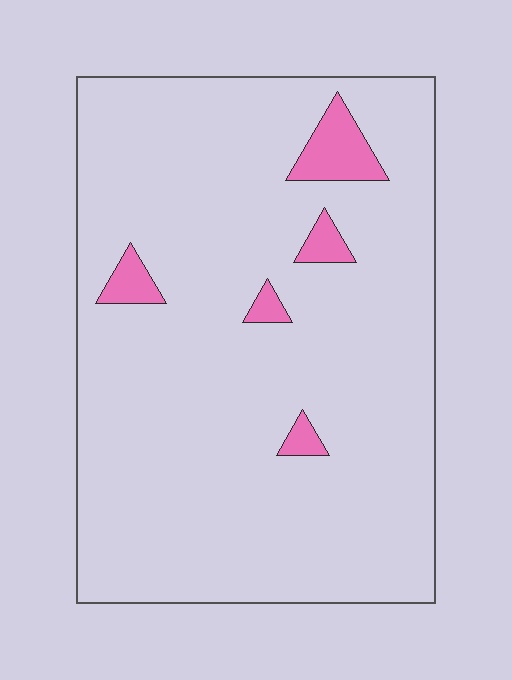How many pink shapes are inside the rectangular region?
5.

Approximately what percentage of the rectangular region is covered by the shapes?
Approximately 5%.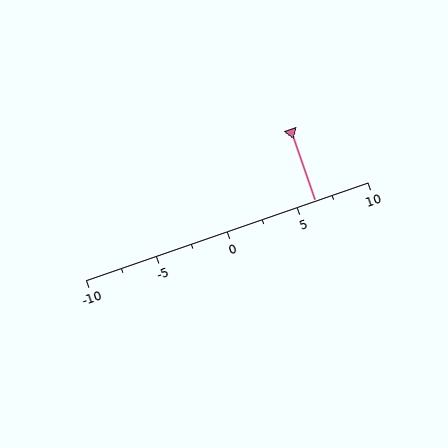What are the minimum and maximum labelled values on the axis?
The axis runs from -10 to 10.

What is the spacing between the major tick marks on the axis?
The major ticks are spaced 5 apart.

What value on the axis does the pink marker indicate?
The marker indicates approximately 6.2.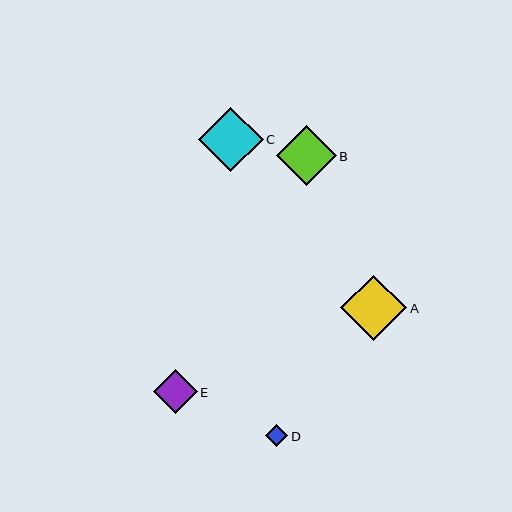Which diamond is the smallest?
Diamond D is the smallest with a size of approximately 22 pixels.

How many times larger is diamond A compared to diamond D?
Diamond A is approximately 3.0 times the size of diamond D.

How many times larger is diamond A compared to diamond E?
Diamond A is approximately 1.5 times the size of diamond E.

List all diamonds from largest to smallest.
From largest to smallest: A, C, B, E, D.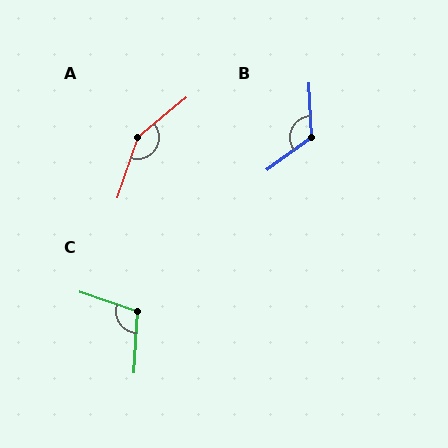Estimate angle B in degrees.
Approximately 123 degrees.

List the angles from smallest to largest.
C (106°), B (123°), A (147°).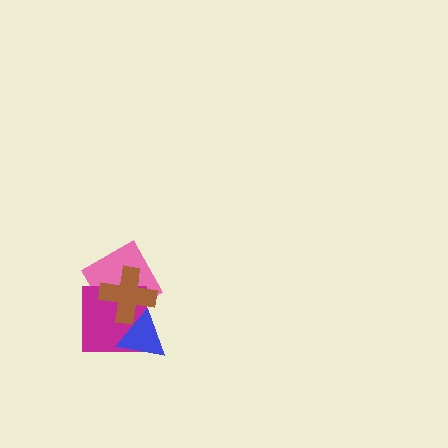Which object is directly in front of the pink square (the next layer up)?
The magenta square is directly in front of the pink square.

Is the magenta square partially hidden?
Yes, it is partially covered by another shape.